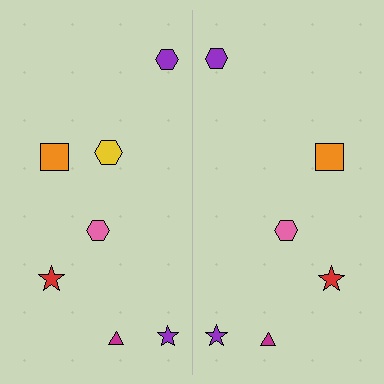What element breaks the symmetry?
A yellow hexagon is missing from the right side.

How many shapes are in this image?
There are 13 shapes in this image.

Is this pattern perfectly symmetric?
No, the pattern is not perfectly symmetric. A yellow hexagon is missing from the right side.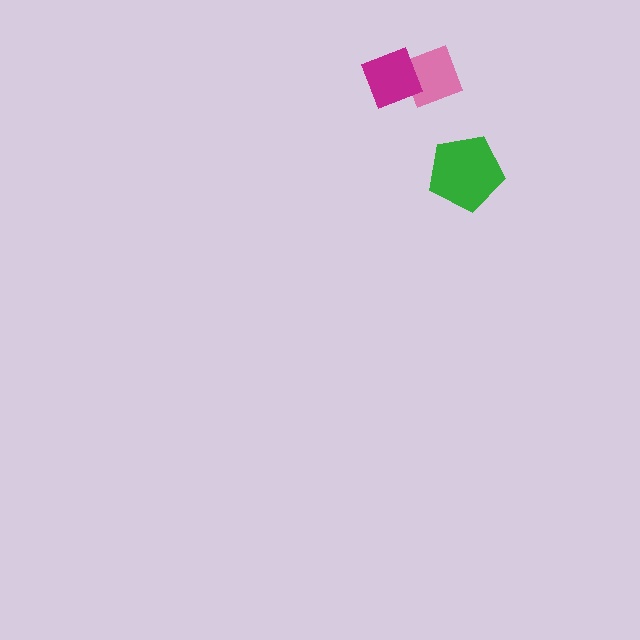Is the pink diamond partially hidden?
Yes, it is partially covered by another shape.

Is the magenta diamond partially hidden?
No, no other shape covers it.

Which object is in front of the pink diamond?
The magenta diamond is in front of the pink diamond.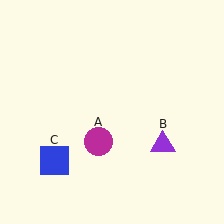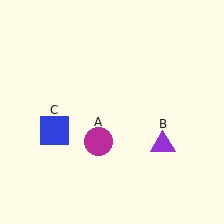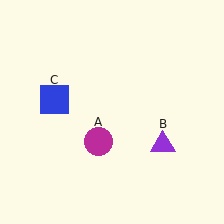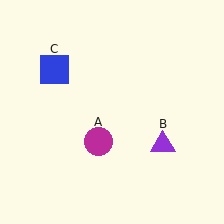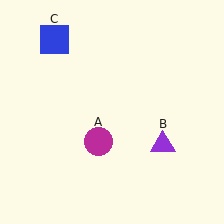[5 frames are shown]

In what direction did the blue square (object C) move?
The blue square (object C) moved up.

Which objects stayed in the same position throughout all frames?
Magenta circle (object A) and purple triangle (object B) remained stationary.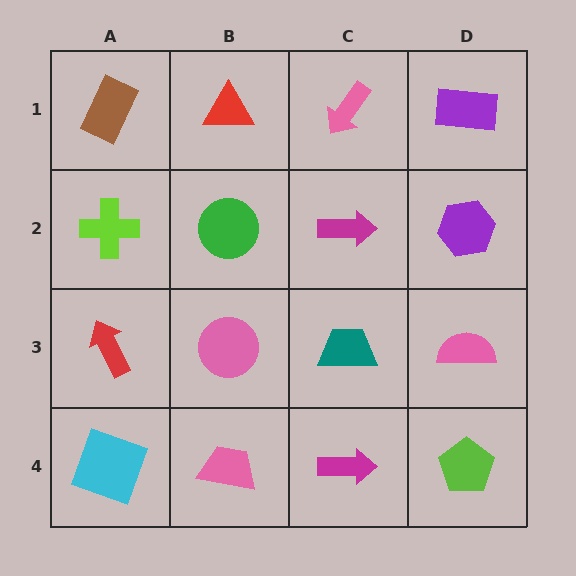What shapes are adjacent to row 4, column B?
A pink circle (row 3, column B), a cyan square (row 4, column A), a magenta arrow (row 4, column C).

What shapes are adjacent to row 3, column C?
A magenta arrow (row 2, column C), a magenta arrow (row 4, column C), a pink circle (row 3, column B), a pink semicircle (row 3, column D).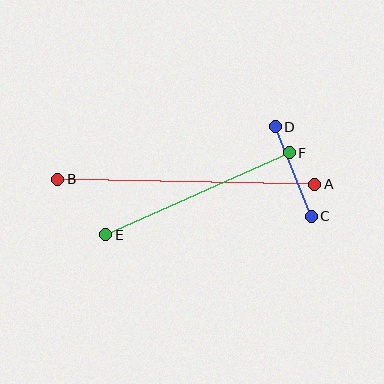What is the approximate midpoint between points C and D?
The midpoint is at approximately (293, 172) pixels.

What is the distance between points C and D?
The distance is approximately 97 pixels.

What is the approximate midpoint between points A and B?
The midpoint is at approximately (186, 182) pixels.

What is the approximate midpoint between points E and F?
The midpoint is at approximately (197, 194) pixels.